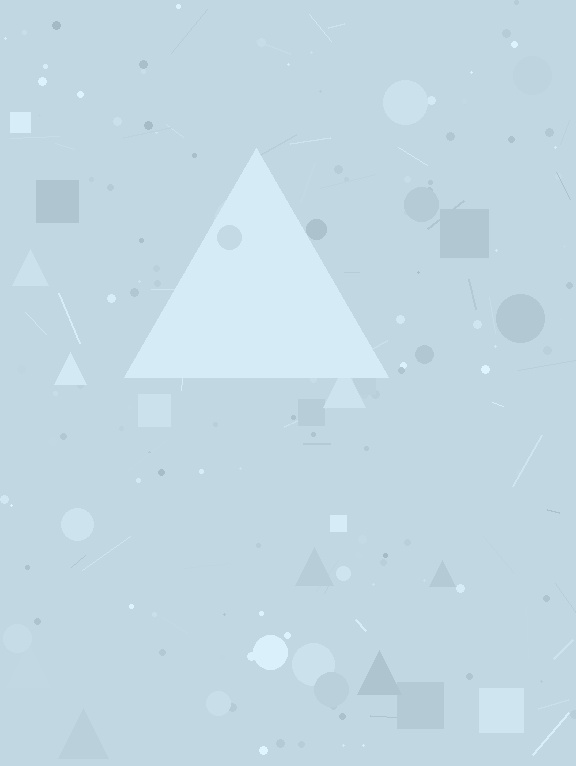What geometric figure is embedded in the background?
A triangle is embedded in the background.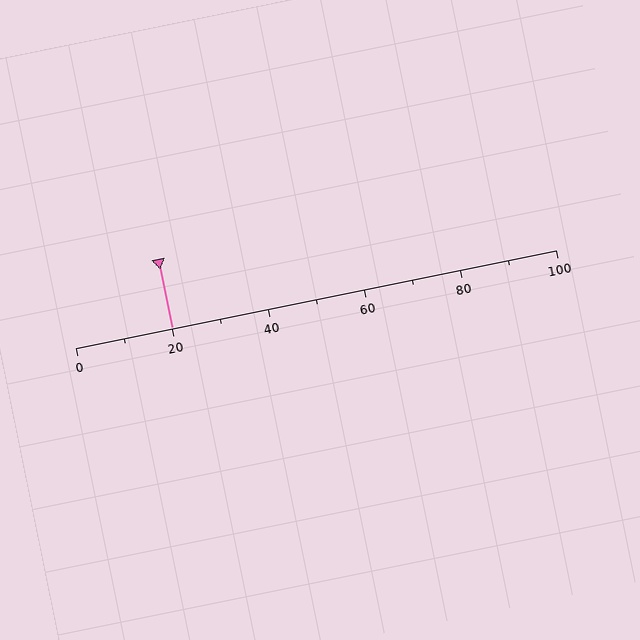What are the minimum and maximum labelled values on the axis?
The axis runs from 0 to 100.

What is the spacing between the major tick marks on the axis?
The major ticks are spaced 20 apart.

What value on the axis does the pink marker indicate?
The marker indicates approximately 20.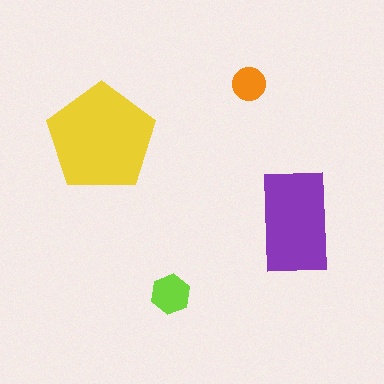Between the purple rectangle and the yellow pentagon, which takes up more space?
The yellow pentagon.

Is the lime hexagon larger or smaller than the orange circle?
Larger.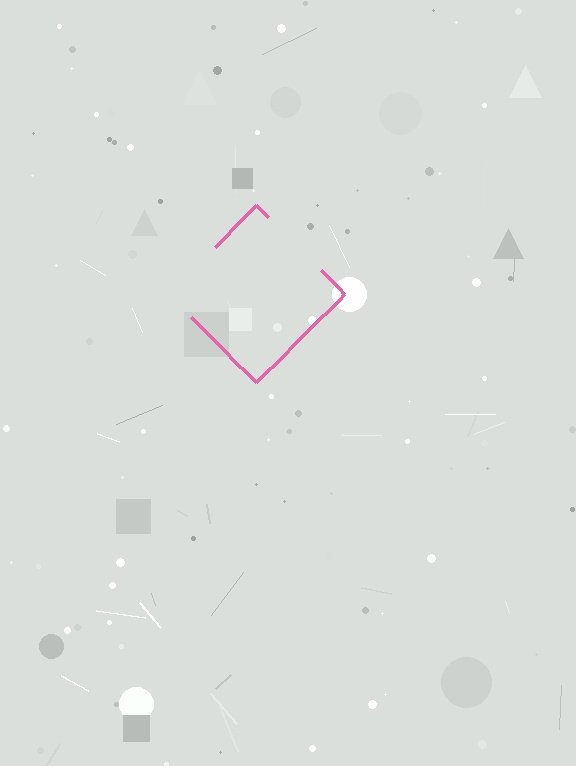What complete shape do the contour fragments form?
The contour fragments form a diamond.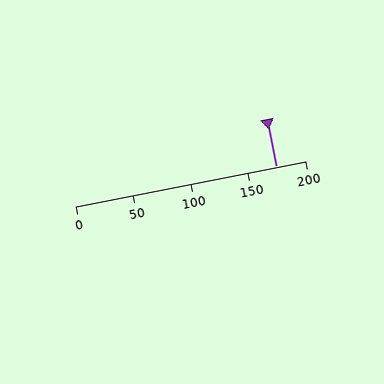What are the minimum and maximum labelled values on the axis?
The axis runs from 0 to 200.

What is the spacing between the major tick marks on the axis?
The major ticks are spaced 50 apart.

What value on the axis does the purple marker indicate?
The marker indicates approximately 175.